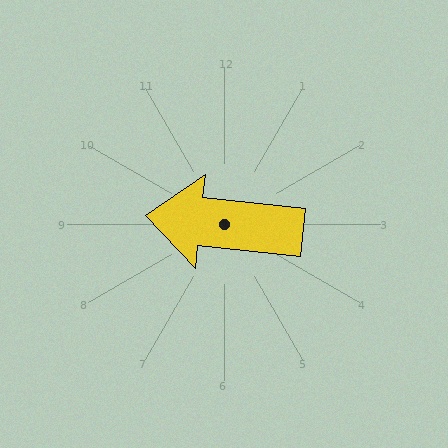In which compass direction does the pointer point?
West.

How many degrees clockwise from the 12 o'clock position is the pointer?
Approximately 276 degrees.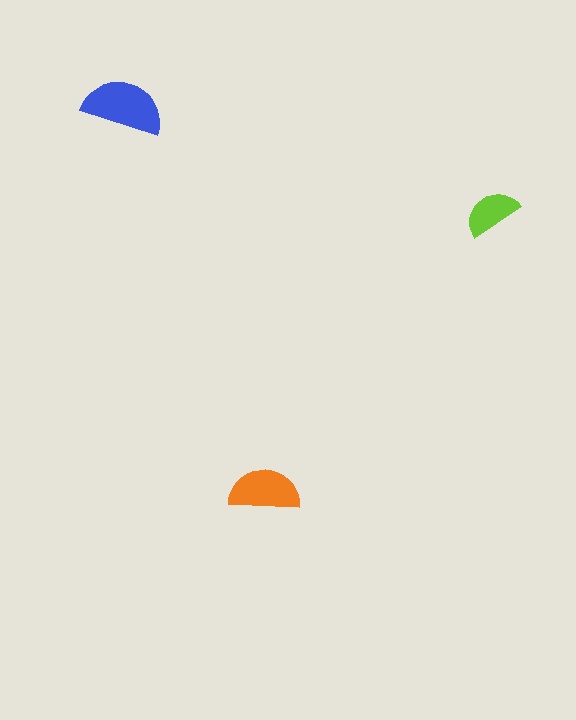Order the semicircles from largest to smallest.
the blue one, the orange one, the lime one.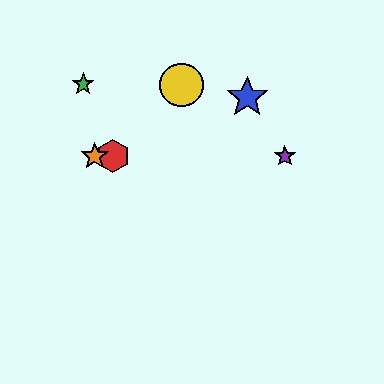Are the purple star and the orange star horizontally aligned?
Yes, both are at y≈156.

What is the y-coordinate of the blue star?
The blue star is at y≈97.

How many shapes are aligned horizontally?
3 shapes (the red hexagon, the purple star, the orange star) are aligned horizontally.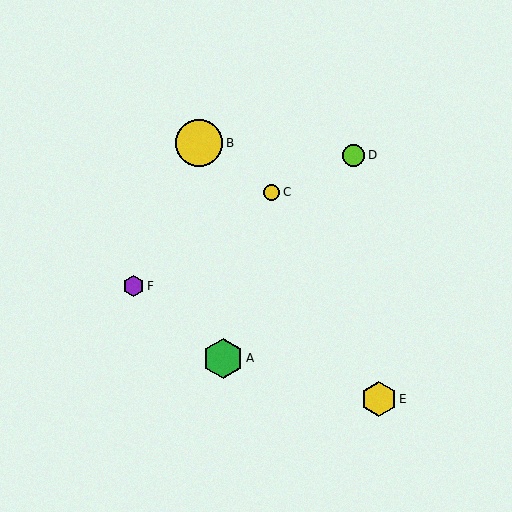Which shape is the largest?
The yellow circle (labeled B) is the largest.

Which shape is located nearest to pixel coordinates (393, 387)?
The yellow hexagon (labeled E) at (379, 399) is nearest to that location.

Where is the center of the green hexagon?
The center of the green hexagon is at (223, 358).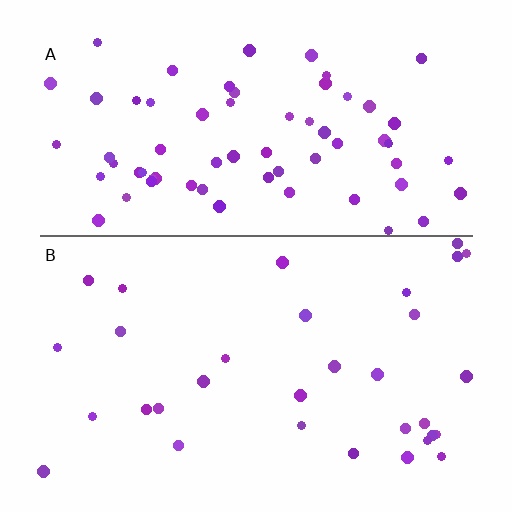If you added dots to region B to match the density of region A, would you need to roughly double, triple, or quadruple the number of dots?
Approximately double.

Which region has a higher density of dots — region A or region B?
A (the top).